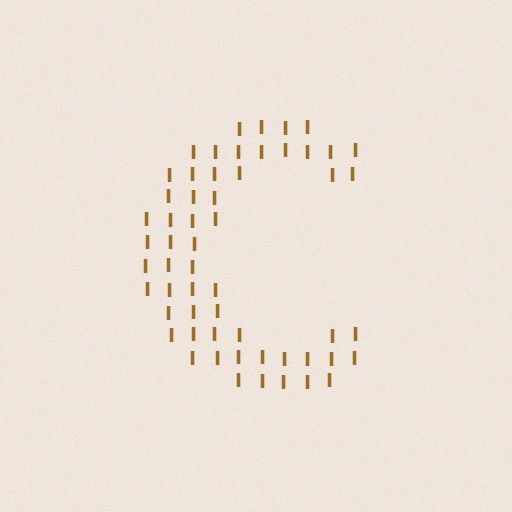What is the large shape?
The large shape is the letter C.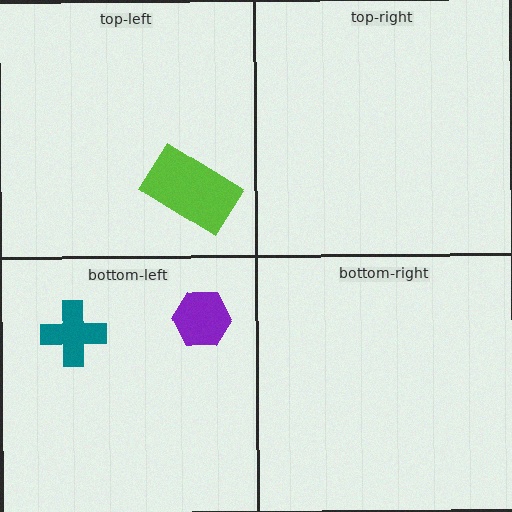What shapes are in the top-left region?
The lime rectangle.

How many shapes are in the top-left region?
1.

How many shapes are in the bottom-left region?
2.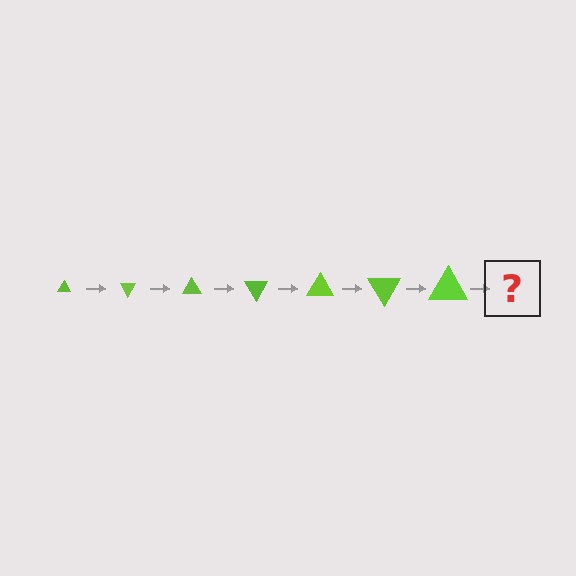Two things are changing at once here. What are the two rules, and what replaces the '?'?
The two rules are that the triangle grows larger each step and it rotates 60 degrees each step. The '?' should be a triangle, larger than the previous one and rotated 420 degrees from the start.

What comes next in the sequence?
The next element should be a triangle, larger than the previous one and rotated 420 degrees from the start.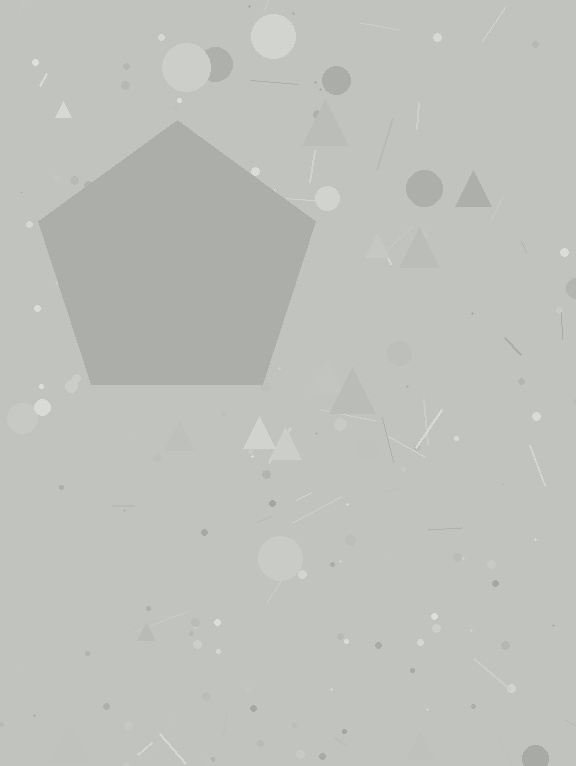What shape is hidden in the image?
A pentagon is hidden in the image.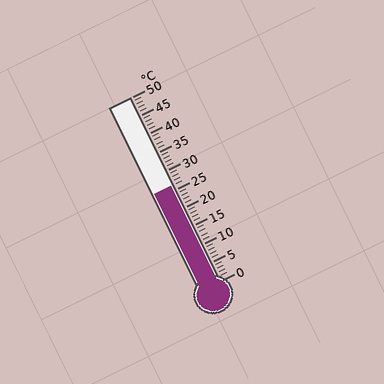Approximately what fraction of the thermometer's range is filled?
The thermometer is filled to approximately 50% of its range.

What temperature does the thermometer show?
The thermometer shows approximately 26°C.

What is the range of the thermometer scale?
The thermometer scale ranges from 0°C to 50°C.